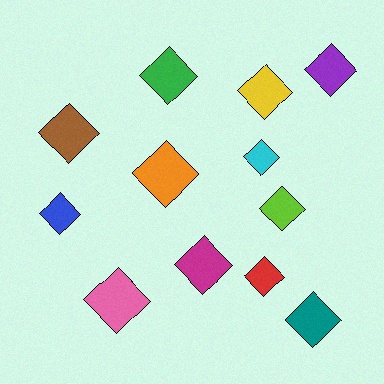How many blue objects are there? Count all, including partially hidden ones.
There is 1 blue object.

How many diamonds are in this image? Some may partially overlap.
There are 12 diamonds.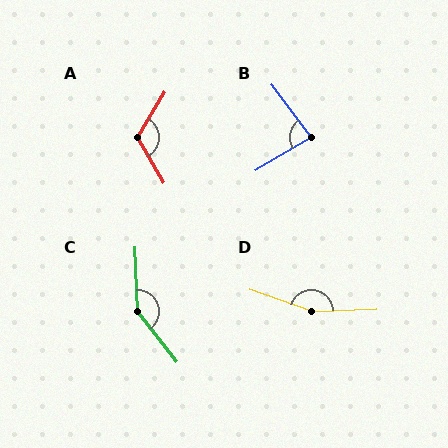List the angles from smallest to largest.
B (84°), A (119°), C (145°), D (159°).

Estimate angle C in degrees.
Approximately 145 degrees.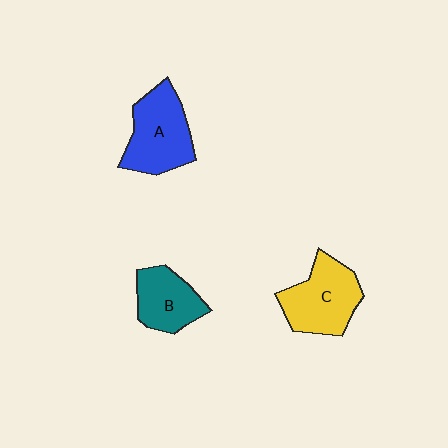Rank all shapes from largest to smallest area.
From largest to smallest: A (blue), C (yellow), B (teal).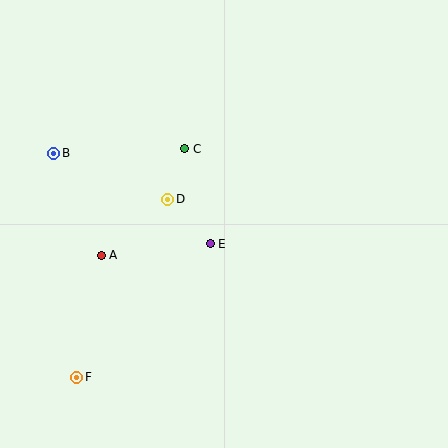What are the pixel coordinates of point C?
Point C is at (185, 149).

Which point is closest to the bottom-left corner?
Point F is closest to the bottom-left corner.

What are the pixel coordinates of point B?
Point B is at (54, 153).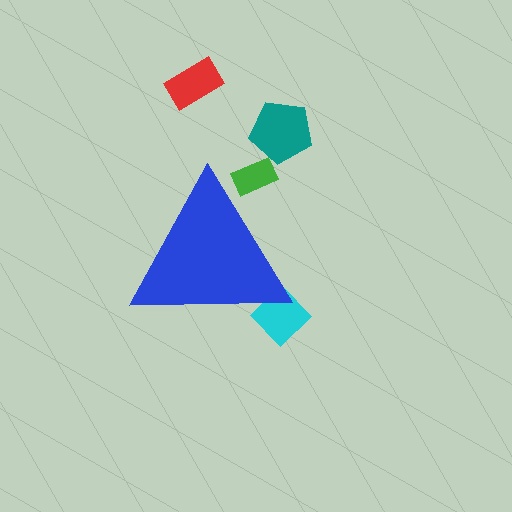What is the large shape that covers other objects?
A blue triangle.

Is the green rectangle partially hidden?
Yes, the green rectangle is partially hidden behind the blue triangle.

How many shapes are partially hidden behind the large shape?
2 shapes are partially hidden.